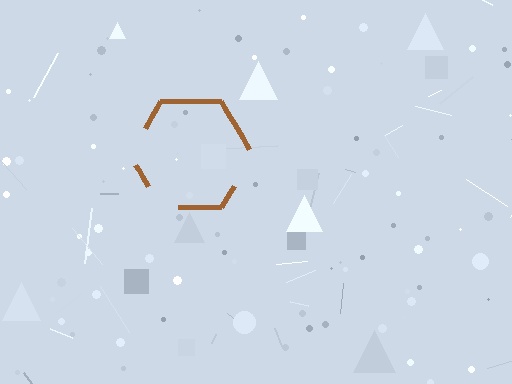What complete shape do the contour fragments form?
The contour fragments form a hexagon.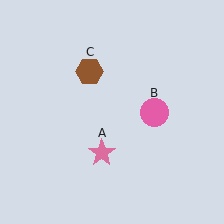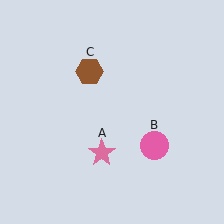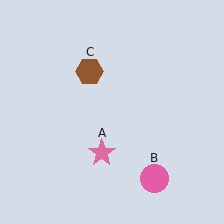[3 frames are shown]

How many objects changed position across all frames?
1 object changed position: pink circle (object B).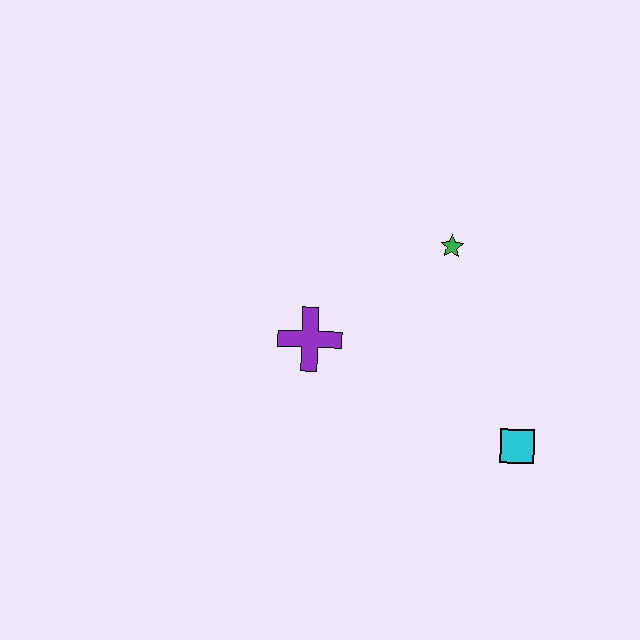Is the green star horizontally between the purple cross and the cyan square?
Yes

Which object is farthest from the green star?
The cyan square is farthest from the green star.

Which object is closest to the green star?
The purple cross is closest to the green star.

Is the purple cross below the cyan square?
No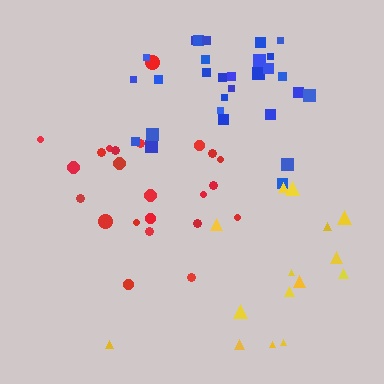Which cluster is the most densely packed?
Blue.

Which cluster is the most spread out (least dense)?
Yellow.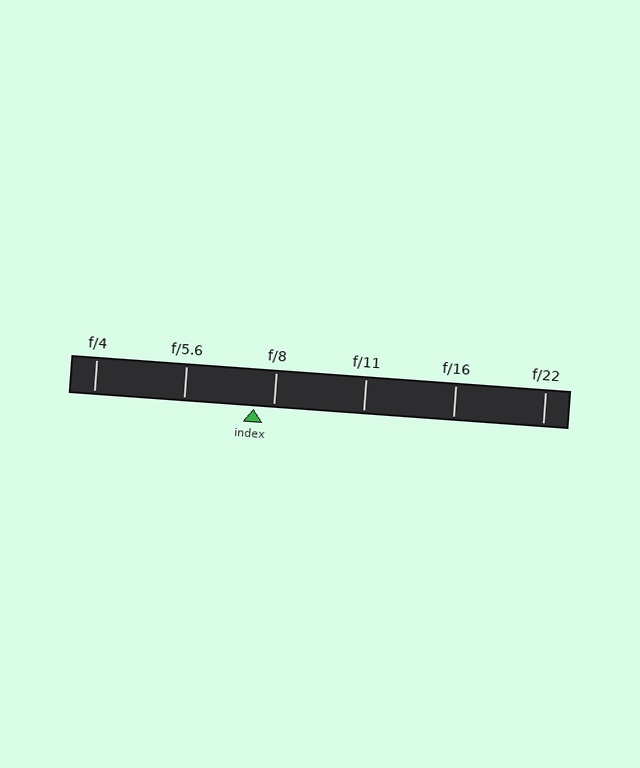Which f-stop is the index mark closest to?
The index mark is closest to f/8.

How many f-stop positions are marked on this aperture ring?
There are 6 f-stop positions marked.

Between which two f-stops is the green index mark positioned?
The index mark is between f/5.6 and f/8.